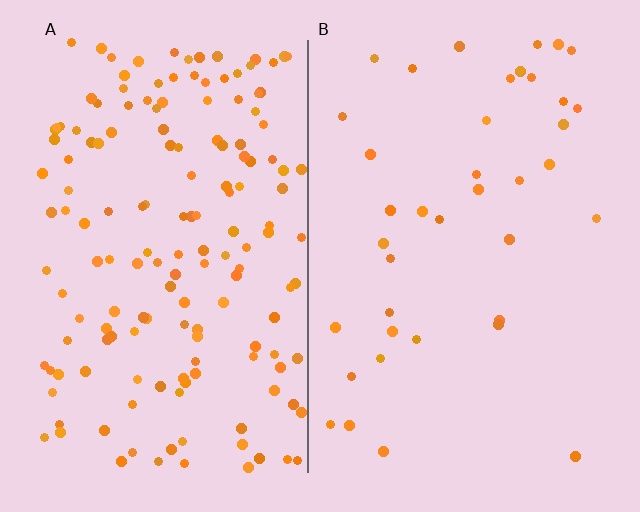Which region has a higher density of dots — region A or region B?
A (the left).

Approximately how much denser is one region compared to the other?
Approximately 4.0× — region A over region B.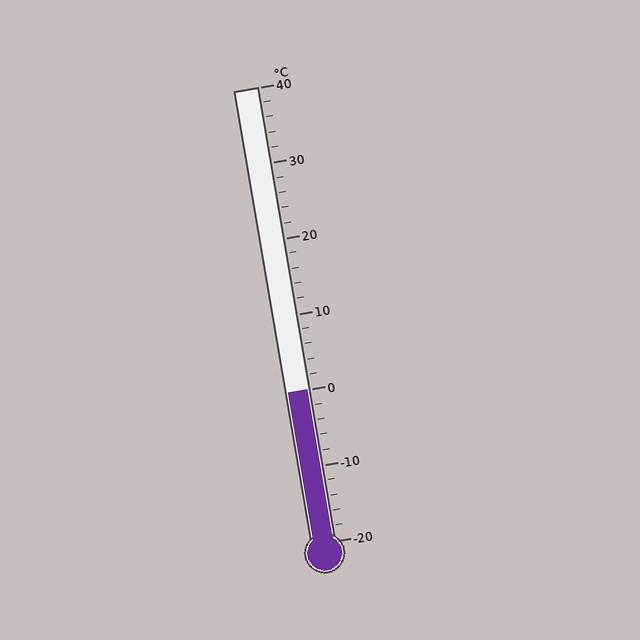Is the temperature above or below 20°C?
The temperature is below 20°C.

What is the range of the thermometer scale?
The thermometer scale ranges from -20°C to 40°C.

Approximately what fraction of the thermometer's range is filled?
The thermometer is filled to approximately 35% of its range.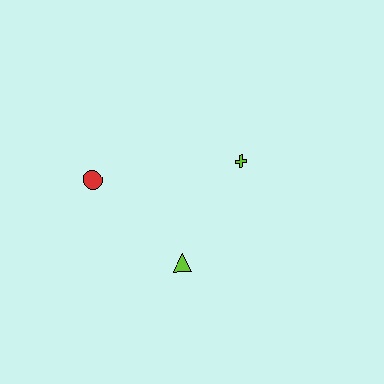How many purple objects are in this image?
There are no purple objects.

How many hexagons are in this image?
There are no hexagons.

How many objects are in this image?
There are 3 objects.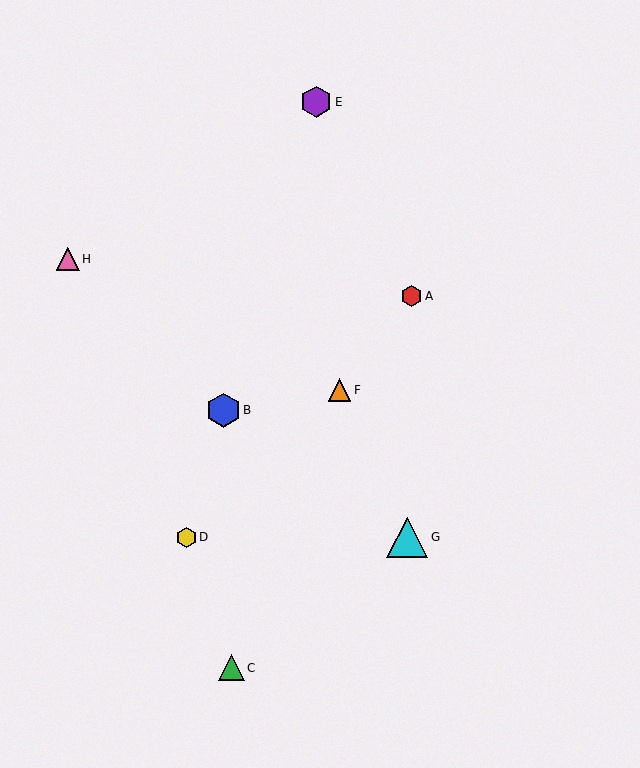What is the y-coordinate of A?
Object A is at y≈296.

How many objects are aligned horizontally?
2 objects (D, G) are aligned horizontally.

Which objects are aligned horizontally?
Objects D, G are aligned horizontally.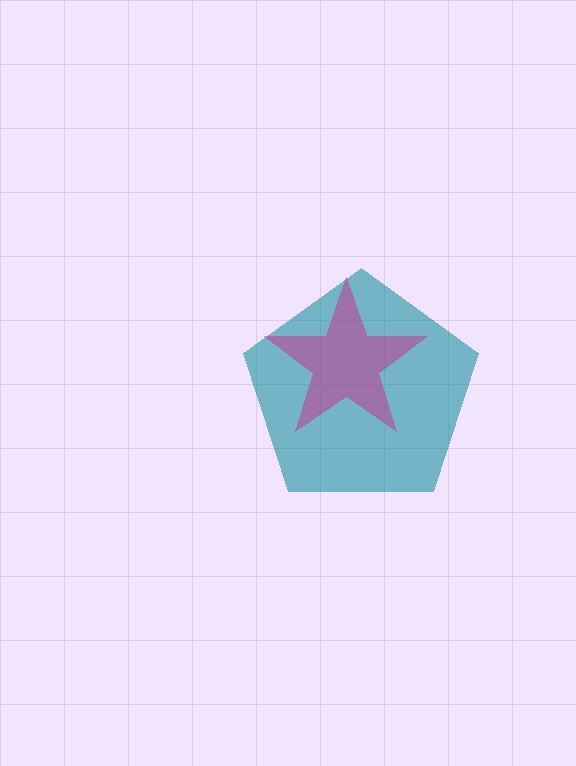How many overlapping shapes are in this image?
There are 2 overlapping shapes in the image.